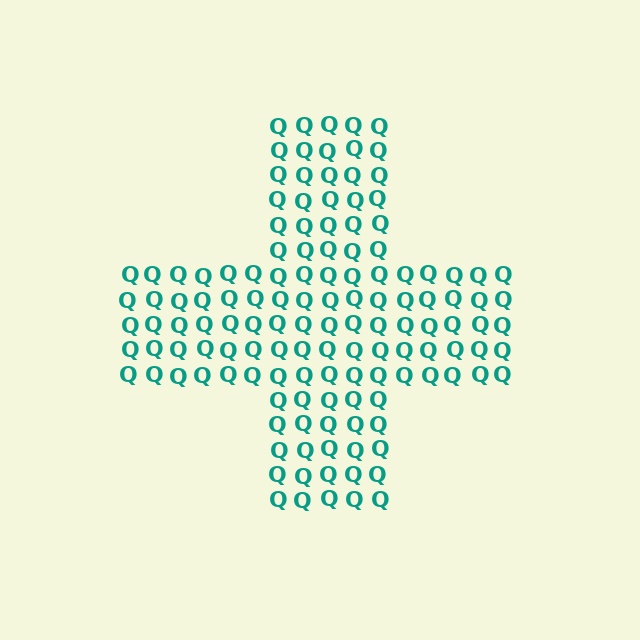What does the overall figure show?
The overall figure shows a cross.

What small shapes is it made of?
It is made of small letter Q's.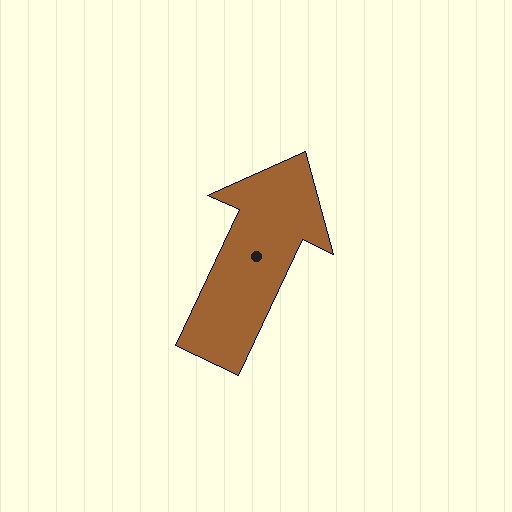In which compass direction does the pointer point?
Northeast.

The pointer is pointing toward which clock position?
Roughly 1 o'clock.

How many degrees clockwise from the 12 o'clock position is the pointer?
Approximately 25 degrees.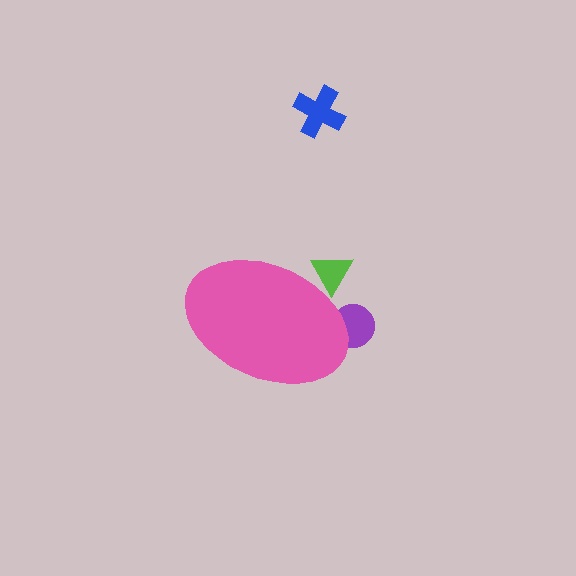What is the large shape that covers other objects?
A pink ellipse.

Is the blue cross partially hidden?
No, the blue cross is fully visible.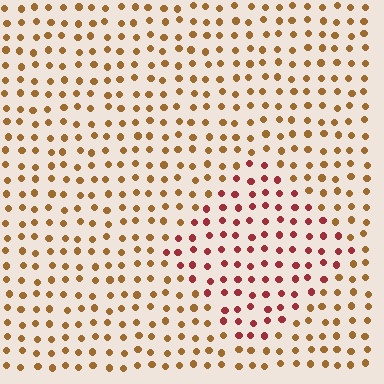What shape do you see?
I see a diamond.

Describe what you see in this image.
The image is filled with small brown elements in a uniform arrangement. A diamond-shaped region is visible where the elements are tinted to a slightly different hue, forming a subtle color boundary.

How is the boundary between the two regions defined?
The boundary is defined purely by a slight shift in hue (about 39 degrees). Spacing, size, and orientation are identical on both sides.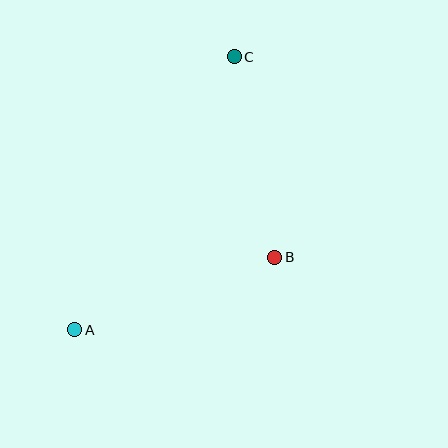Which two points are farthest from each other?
Points A and C are farthest from each other.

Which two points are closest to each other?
Points B and C are closest to each other.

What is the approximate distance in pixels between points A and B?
The distance between A and B is approximately 213 pixels.